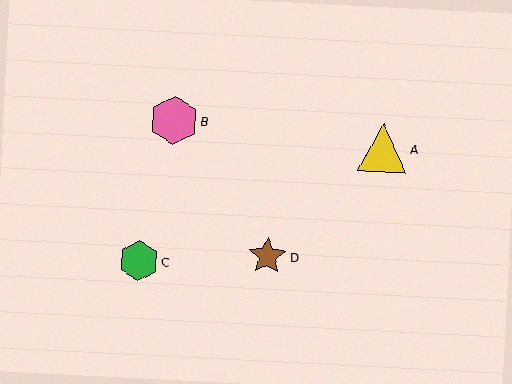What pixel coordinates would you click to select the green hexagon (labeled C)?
Click at (139, 261) to select the green hexagon C.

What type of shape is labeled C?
Shape C is a green hexagon.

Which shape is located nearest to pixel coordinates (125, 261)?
The green hexagon (labeled C) at (139, 261) is nearest to that location.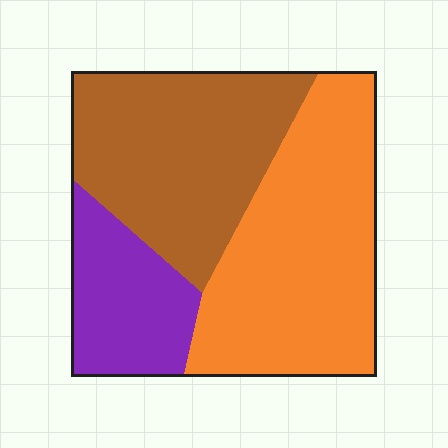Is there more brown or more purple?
Brown.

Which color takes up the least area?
Purple, at roughly 20%.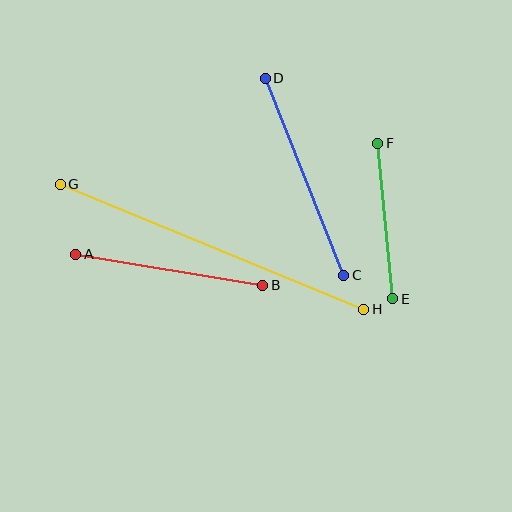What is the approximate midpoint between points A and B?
The midpoint is at approximately (169, 270) pixels.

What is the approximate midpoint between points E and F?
The midpoint is at approximately (385, 221) pixels.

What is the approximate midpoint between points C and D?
The midpoint is at approximately (305, 177) pixels.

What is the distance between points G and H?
The distance is approximately 328 pixels.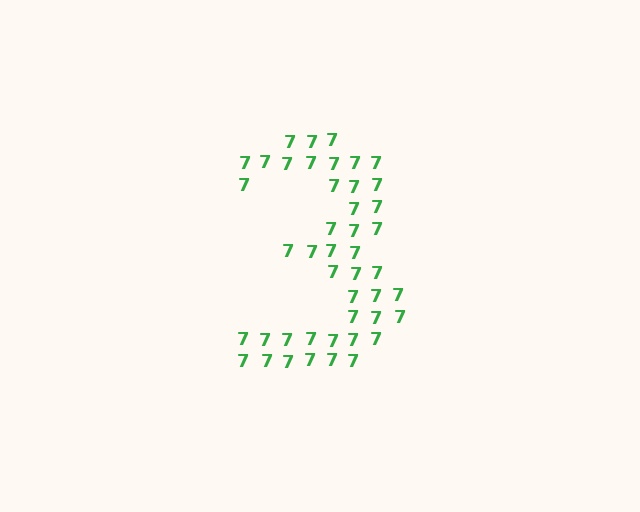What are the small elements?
The small elements are digit 7's.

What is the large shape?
The large shape is the digit 3.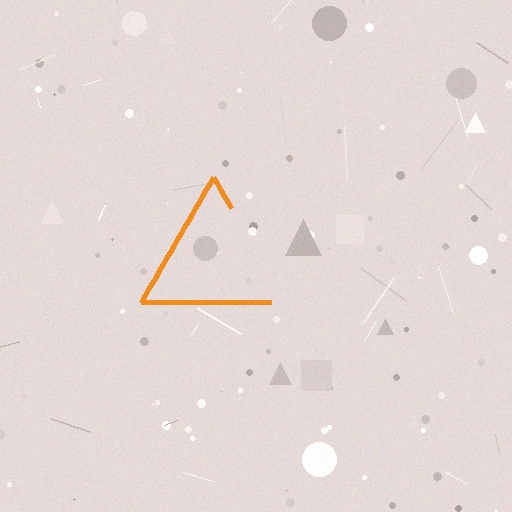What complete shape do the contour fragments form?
The contour fragments form a triangle.